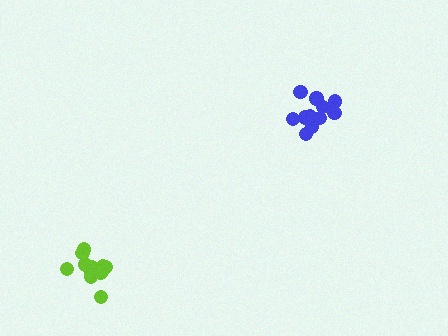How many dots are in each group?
Group 1: 12 dots, Group 2: 12 dots (24 total).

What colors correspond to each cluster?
The clusters are colored: lime, blue.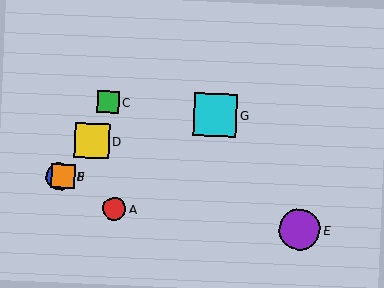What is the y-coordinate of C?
Object C is at y≈102.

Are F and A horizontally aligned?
No, F is at y≈176 and A is at y≈208.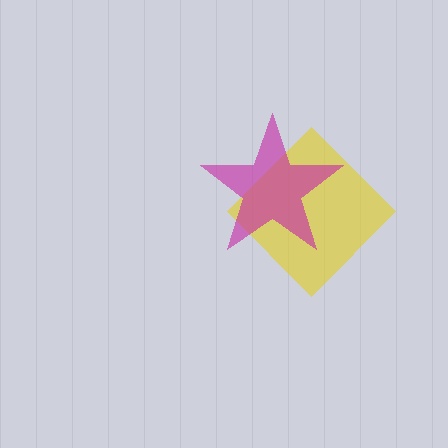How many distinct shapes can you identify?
There are 2 distinct shapes: a yellow diamond, a magenta star.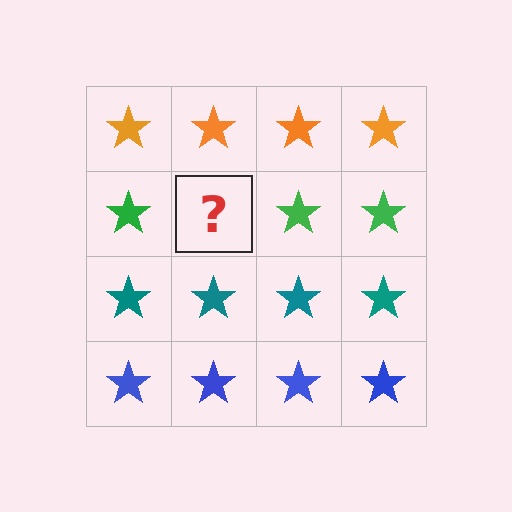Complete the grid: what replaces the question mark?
The question mark should be replaced with a green star.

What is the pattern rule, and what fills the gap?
The rule is that each row has a consistent color. The gap should be filled with a green star.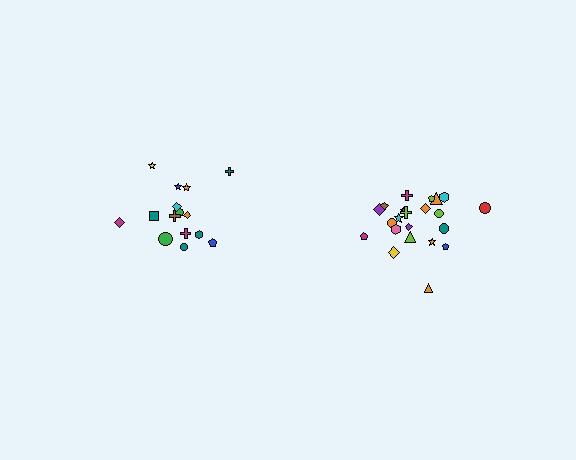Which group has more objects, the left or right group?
The right group.